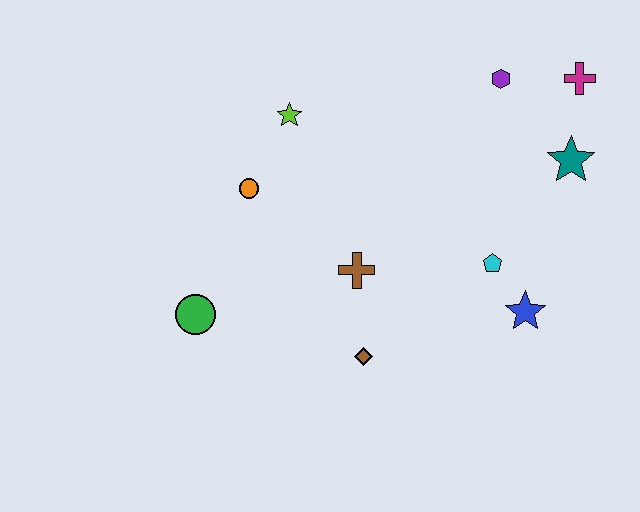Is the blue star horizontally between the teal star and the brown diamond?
Yes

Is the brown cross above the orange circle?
No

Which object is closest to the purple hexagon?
The magenta cross is closest to the purple hexagon.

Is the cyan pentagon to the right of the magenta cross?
No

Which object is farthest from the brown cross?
The magenta cross is farthest from the brown cross.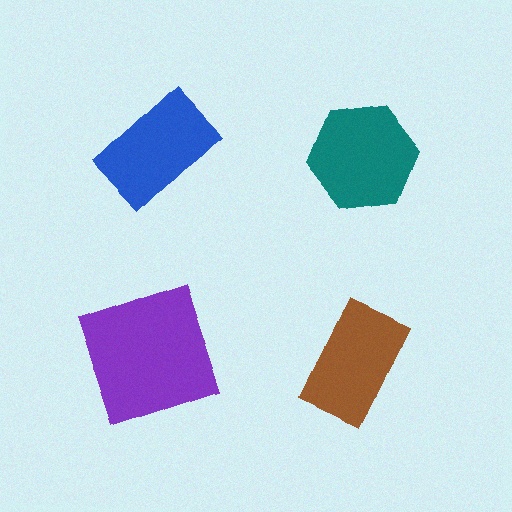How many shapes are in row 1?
2 shapes.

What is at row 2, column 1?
A purple square.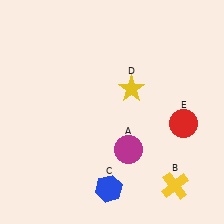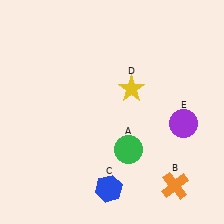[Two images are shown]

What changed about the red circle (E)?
In Image 1, E is red. In Image 2, it changed to purple.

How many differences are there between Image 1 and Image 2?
There are 3 differences between the two images.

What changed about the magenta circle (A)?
In Image 1, A is magenta. In Image 2, it changed to green.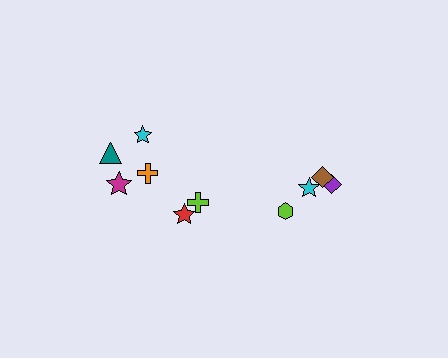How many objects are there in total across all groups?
There are 10 objects.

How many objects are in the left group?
There are 6 objects.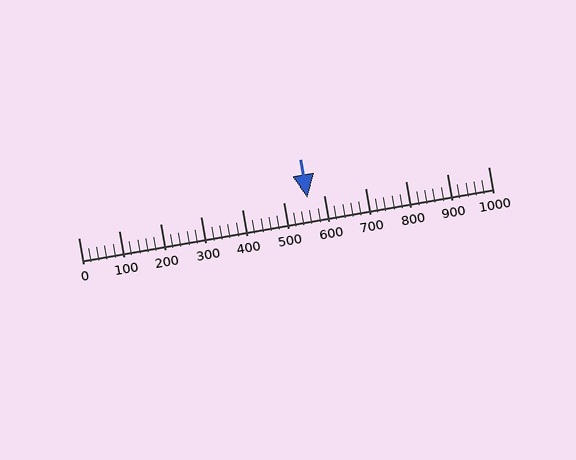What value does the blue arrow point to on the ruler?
The blue arrow points to approximately 560.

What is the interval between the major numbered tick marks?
The major tick marks are spaced 100 units apart.